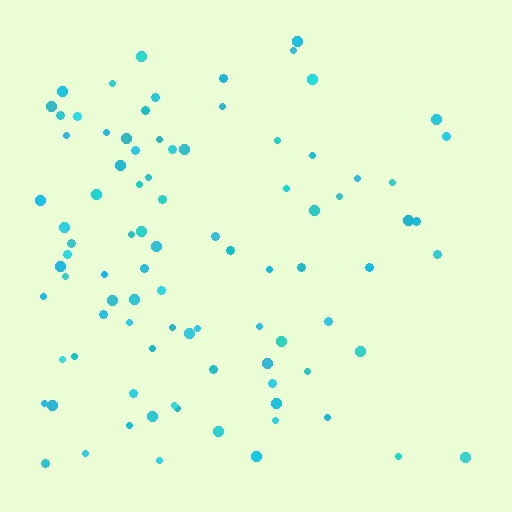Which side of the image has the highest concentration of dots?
The left.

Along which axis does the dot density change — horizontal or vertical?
Horizontal.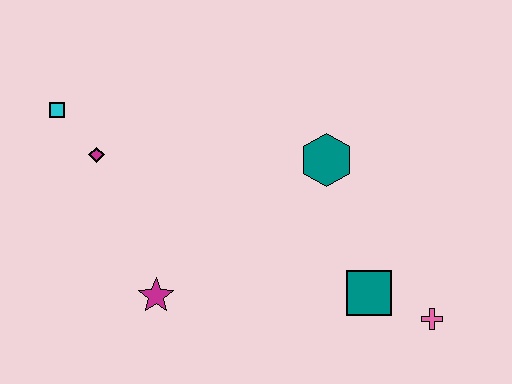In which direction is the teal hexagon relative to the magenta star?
The teal hexagon is to the right of the magenta star.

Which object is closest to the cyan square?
The magenta diamond is closest to the cyan square.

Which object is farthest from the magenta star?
The pink cross is farthest from the magenta star.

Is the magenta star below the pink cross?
No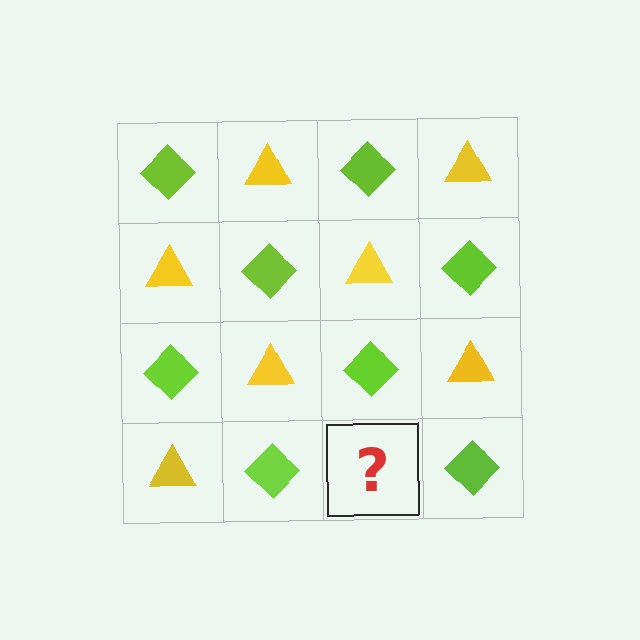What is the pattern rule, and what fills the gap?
The rule is that it alternates lime diamond and yellow triangle in a checkerboard pattern. The gap should be filled with a yellow triangle.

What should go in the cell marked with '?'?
The missing cell should contain a yellow triangle.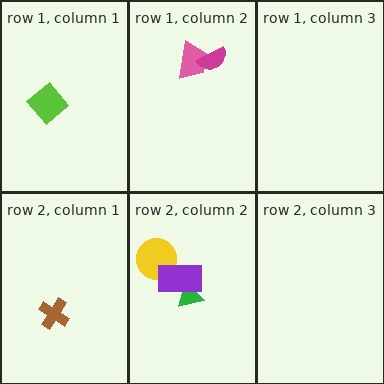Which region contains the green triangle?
The row 2, column 2 region.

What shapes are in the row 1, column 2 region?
The pink trapezoid, the magenta semicircle.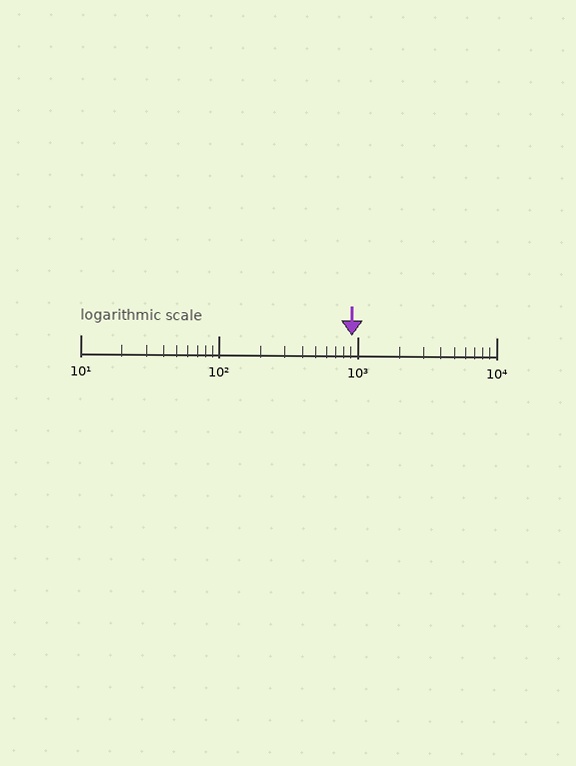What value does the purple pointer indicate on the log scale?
The pointer indicates approximately 910.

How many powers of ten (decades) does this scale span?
The scale spans 3 decades, from 10 to 10000.